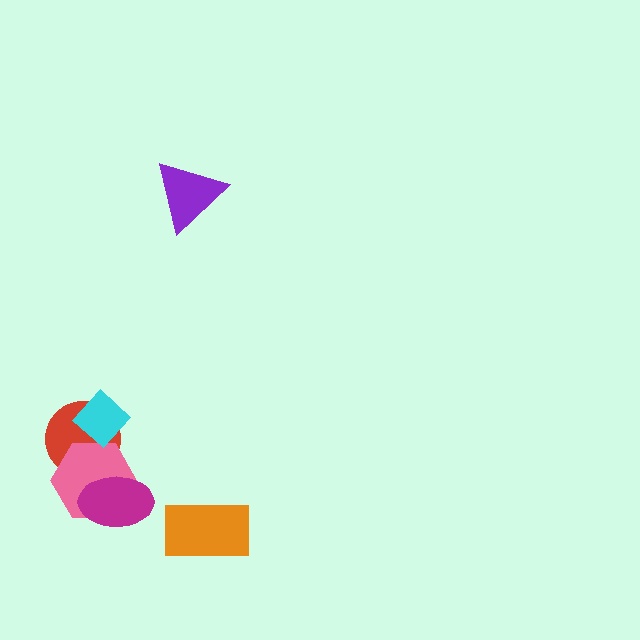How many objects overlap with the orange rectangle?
0 objects overlap with the orange rectangle.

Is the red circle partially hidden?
Yes, it is partially covered by another shape.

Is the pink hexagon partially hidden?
Yes, it is partially covered by another shape.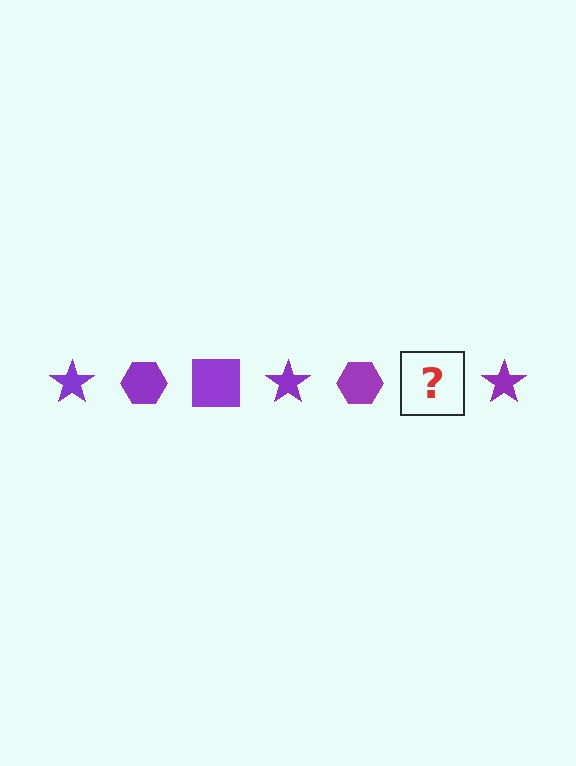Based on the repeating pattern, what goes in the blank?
The blank should be a purple square.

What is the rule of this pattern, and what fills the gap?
The rule is that the pattern cycles through star, hexagon, square shapes in purple. The gap should be filled with a purple square.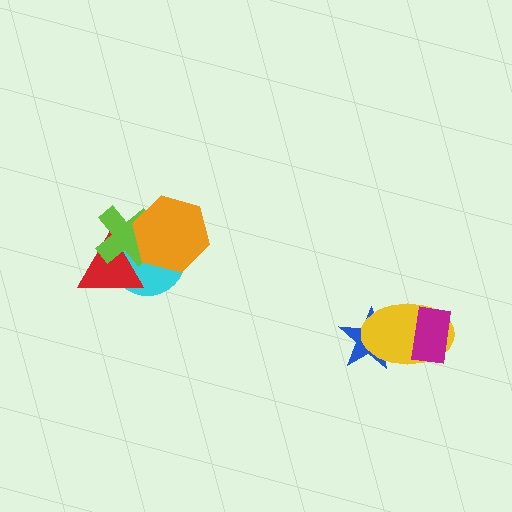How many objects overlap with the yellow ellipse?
2 objects overlap with the yellow ellipse.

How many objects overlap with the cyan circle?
3 objects overlap with the cyan circle.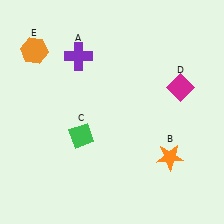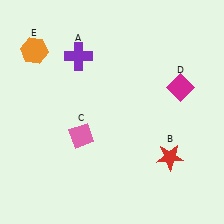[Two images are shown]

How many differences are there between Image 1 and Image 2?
There are 2 differences between the two images.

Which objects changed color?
B changed from orange to red. C changed from green to pink.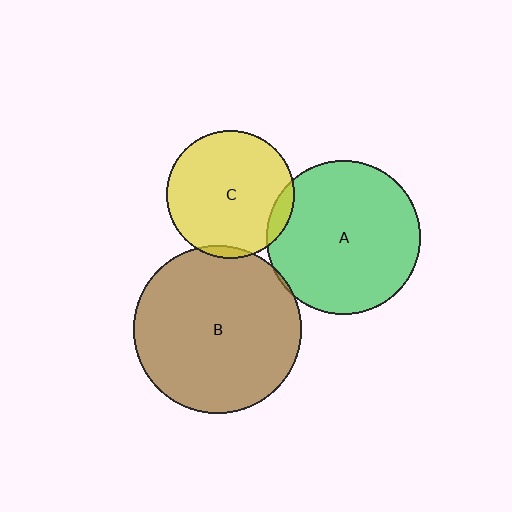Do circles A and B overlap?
Yes.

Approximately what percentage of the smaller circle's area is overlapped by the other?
Approximately 5%.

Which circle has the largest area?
Circle B (brown).